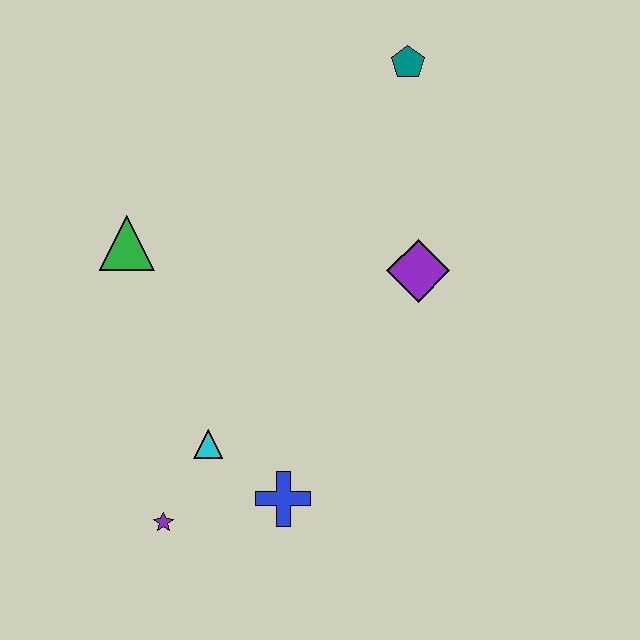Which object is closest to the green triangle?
The cyan triangle is closest to the green triangle.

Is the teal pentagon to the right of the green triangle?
Yes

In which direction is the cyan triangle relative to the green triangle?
The cyan triangle is below the green triangle.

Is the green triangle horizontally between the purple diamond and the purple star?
No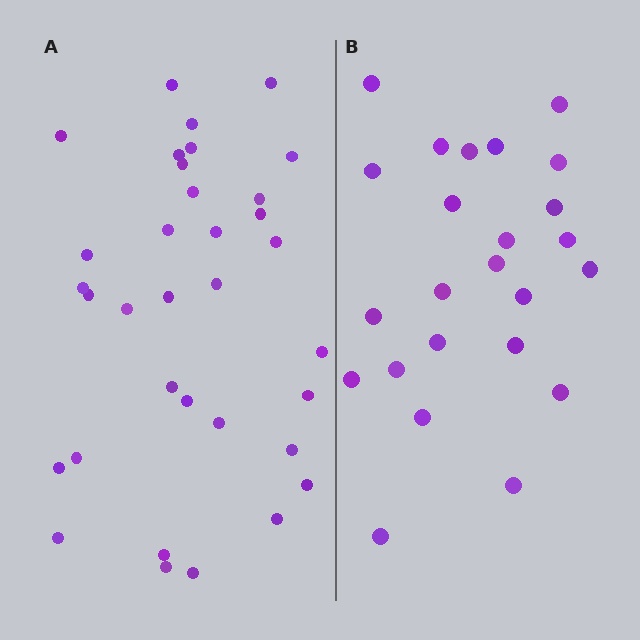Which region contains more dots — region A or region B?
Region A (the left region) has more dots.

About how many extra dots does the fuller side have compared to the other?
Region A has roughly 10 or so more dots than region B.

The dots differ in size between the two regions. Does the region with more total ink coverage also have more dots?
No. Region B has more total ink coverage because its dots are larger, but region A actually contains more individual dots. Total area can be misleading — the number of items is what matters here.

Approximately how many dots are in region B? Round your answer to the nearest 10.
About 20 dots. (The exact count is 24, which rounds to 20.)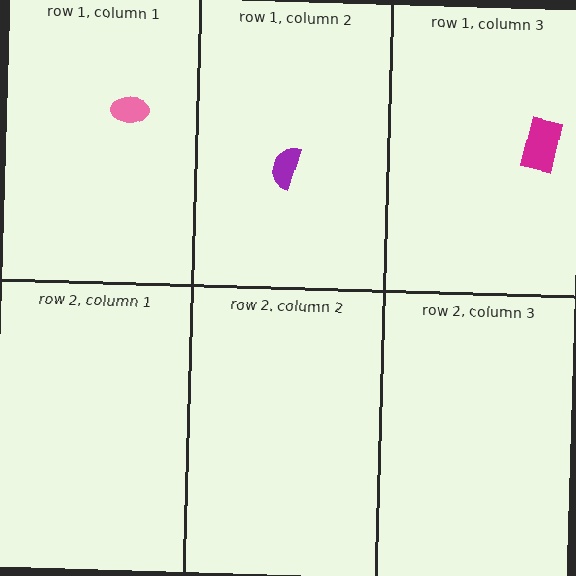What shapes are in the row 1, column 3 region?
The magenta rectangle.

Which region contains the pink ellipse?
The row 1, column 1 region.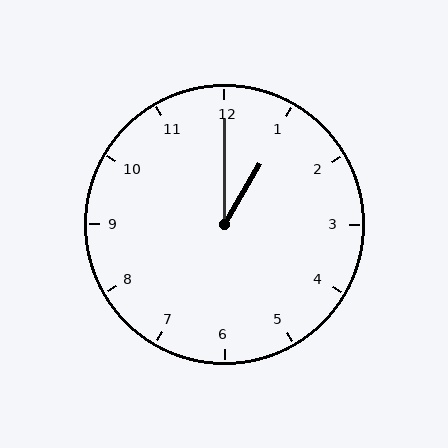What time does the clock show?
1:00.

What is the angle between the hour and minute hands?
Approximately 30 degrees.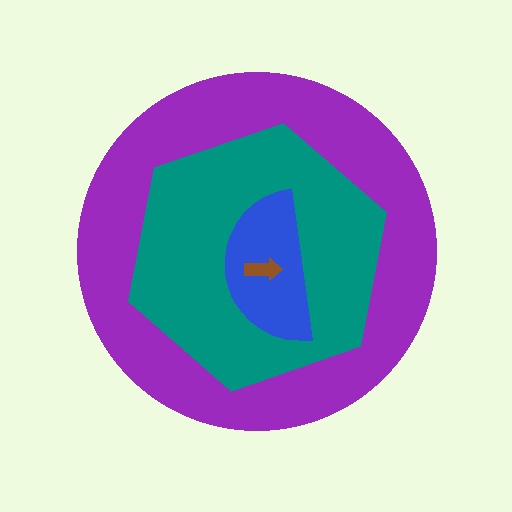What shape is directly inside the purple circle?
The teal hexagon.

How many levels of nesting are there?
4.